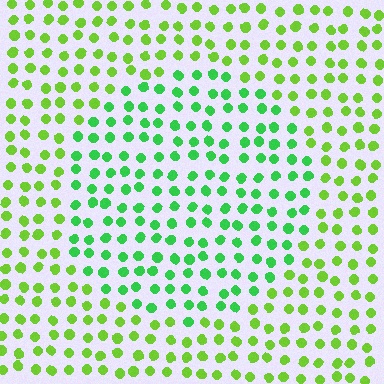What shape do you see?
I see a circle.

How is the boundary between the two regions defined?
The boundary is defined purely by a slight shift in hue (about 34 degrees). Spacing, size, and orientation are identical on both sides.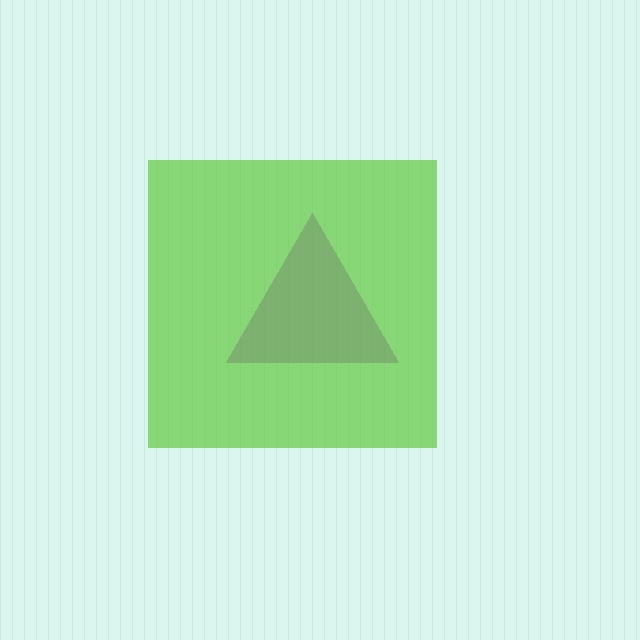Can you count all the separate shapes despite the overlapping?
Yes, there are 2 separate shapes.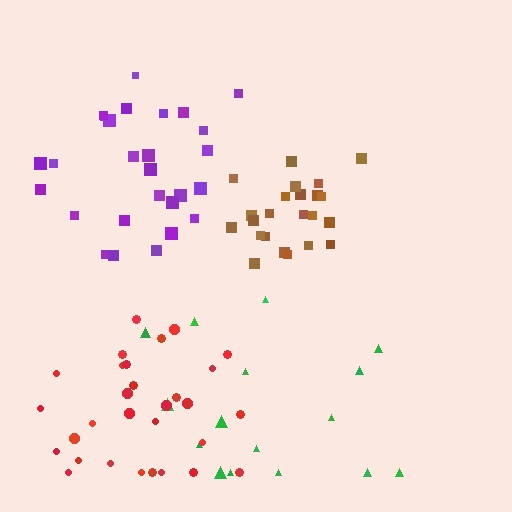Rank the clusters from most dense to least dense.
brown, purple, red, green.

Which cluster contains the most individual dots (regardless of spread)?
Red (30).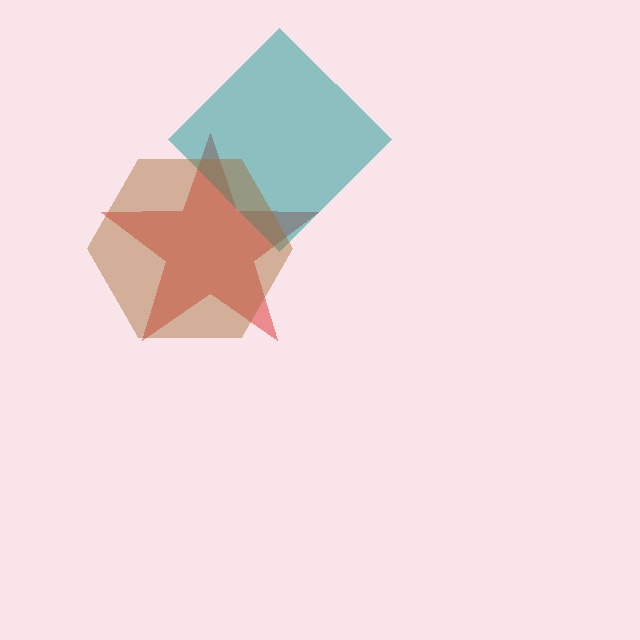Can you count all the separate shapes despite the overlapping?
Yes, there are 3 separate shapes.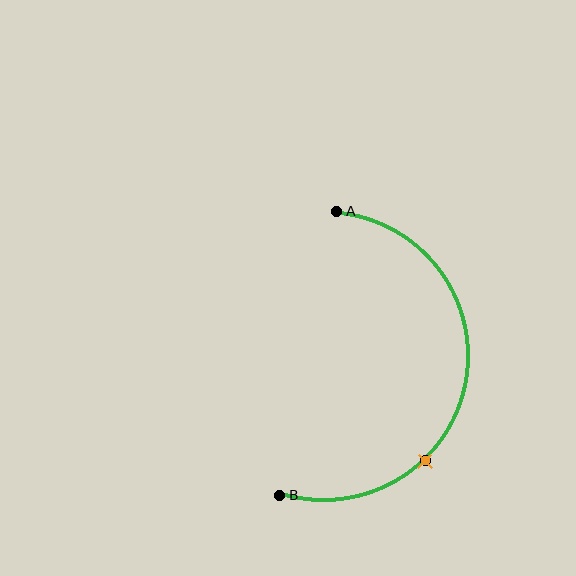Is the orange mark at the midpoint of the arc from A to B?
No. The orange mark lies on the arc but is closer to endpoint B. The arc midpoint would be at the point on the curve equidistant along the arc from both A and B.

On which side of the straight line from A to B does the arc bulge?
The arc bulges to the right of the straight line connecting A and B.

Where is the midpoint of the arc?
The arc midpoint is the point on the curve farthest from the straight line joining A and B. It sits to the right of that line.